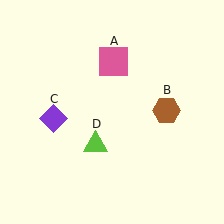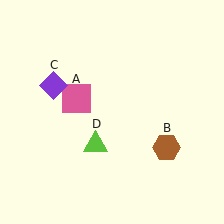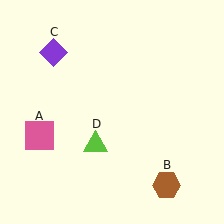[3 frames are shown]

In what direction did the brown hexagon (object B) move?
The brown hexagon (object B) moved down.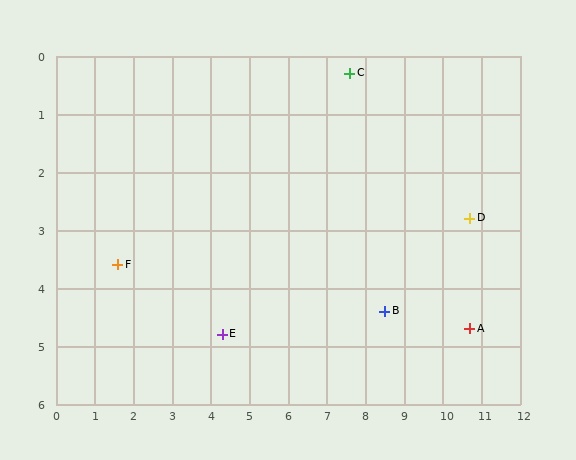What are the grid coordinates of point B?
Point B is at approximately (8.5, 4.4).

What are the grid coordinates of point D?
Point D is at approximately (10.7, 2.8).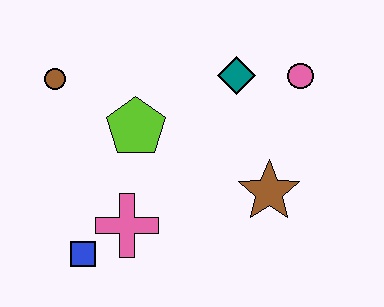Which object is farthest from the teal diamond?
The blue square is farthest from the teal diamond.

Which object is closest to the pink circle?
The teal diamond is closest to the pink circle.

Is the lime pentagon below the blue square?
No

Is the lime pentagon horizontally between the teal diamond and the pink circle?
No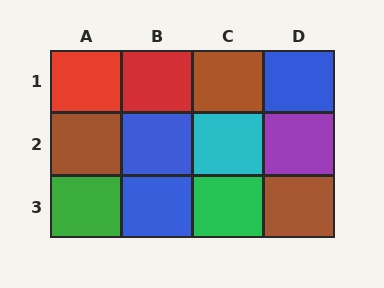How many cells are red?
2 cells are red.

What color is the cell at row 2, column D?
Purple.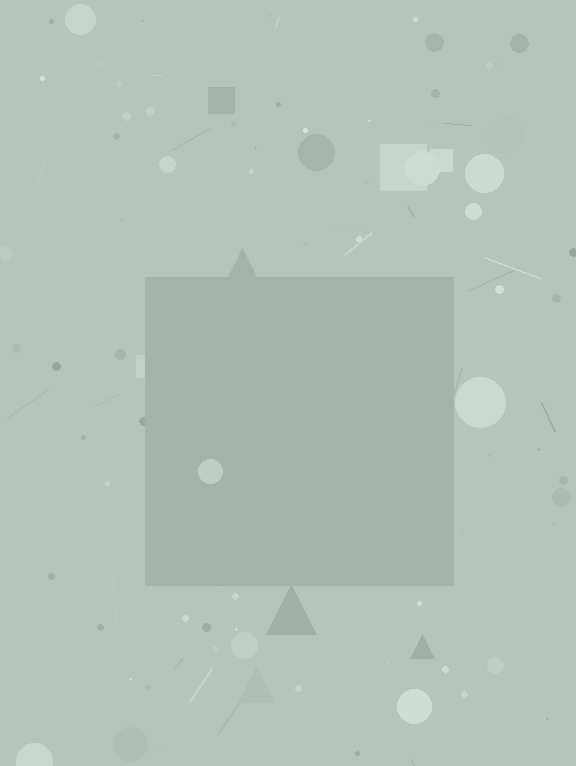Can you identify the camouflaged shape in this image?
The camouflaged shape is a square.